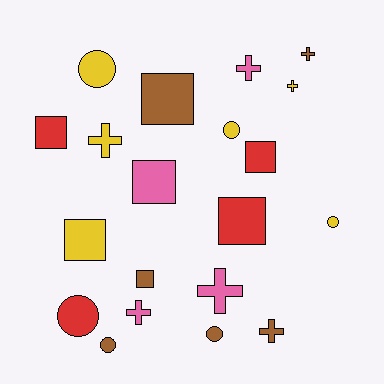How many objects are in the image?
There are 20 objects.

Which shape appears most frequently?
Cross, with 7 objects.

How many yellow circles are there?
There are 3 yellow circles.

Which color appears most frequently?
Brown, with 6 objects.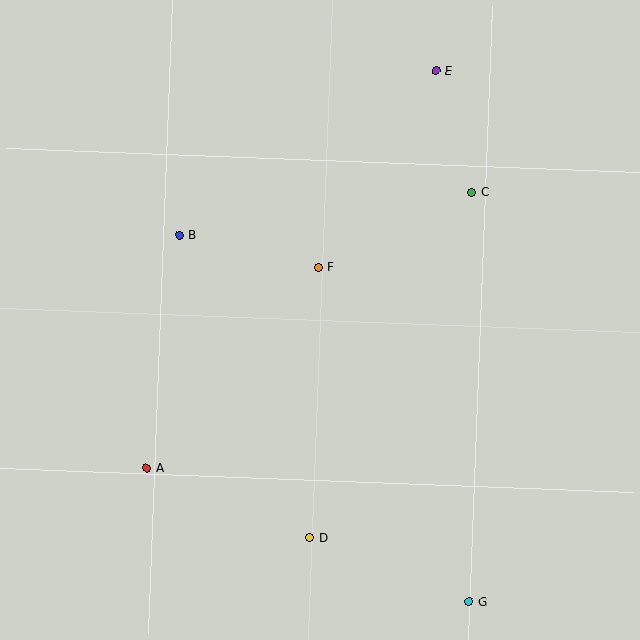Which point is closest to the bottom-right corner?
Point G is closest to the bottom-right corner.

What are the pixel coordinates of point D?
Point D is at (309, 538).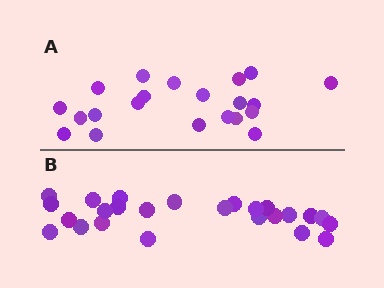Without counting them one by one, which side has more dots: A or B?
Region B (the bottom region) has more dots.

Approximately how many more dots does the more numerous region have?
Region B has about 4 more dots than region A.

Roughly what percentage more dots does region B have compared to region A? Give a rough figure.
About 20% more.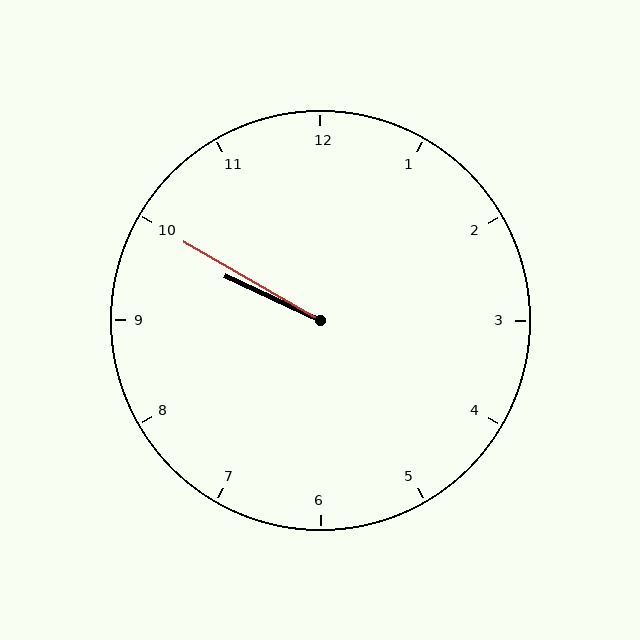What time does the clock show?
9:50.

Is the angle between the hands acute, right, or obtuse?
It is acute.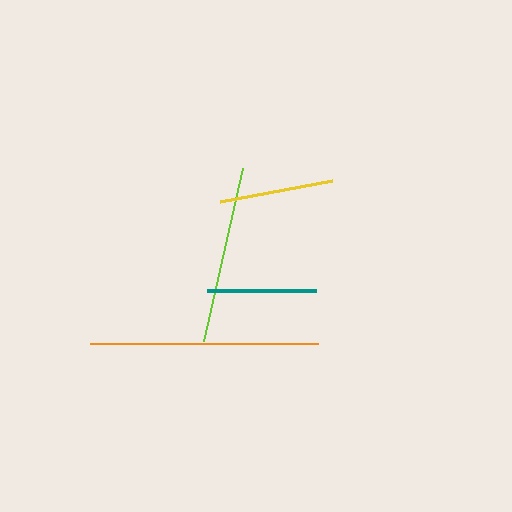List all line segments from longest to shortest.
From longest to shortest: orange, lime, yellow, teal.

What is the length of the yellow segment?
The yellow segment is approximately 115 pixels long.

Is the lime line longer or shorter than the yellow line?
The lime line is longer than the yellow line.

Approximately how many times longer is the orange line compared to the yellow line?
The orange line is approximately 2.0 times the length of the yellow line.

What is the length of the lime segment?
The lime segment is approximately 177 pixels long.